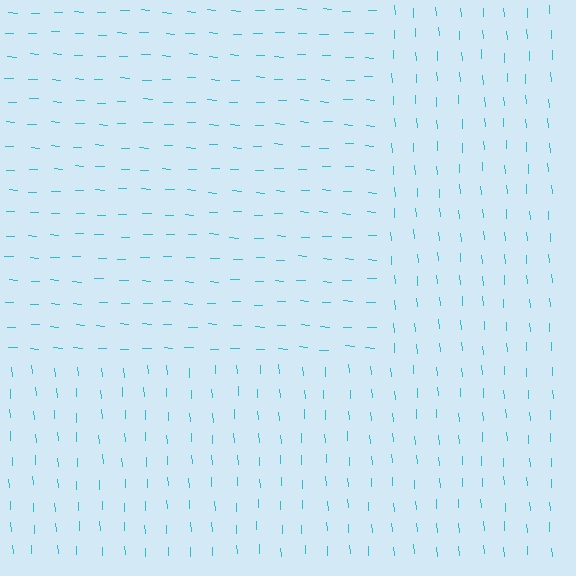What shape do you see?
I see a rectangle.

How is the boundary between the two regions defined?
The boundary is defined purely by a change in line orientation (approximately 84 degrees difference). All lines are the same color and thickness.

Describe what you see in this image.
The image is filled with small cyan line segments. A rectangle region in the image has lines oriented differently from the surrounding lines, creating a visible texture boundary.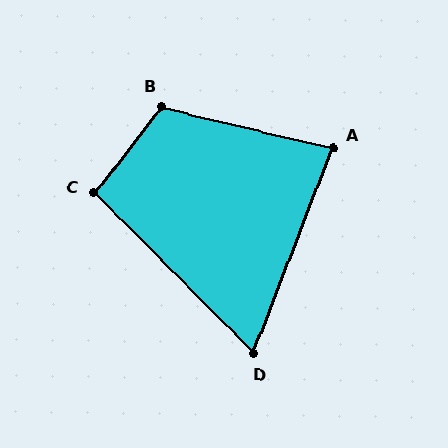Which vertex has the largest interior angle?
B, at approximately 114 degrees.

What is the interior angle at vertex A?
Approximately 82 degrees (acute).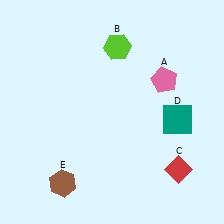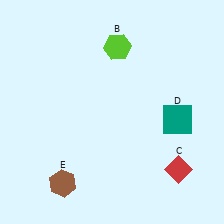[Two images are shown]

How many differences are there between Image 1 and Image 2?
There is 1 difference between the two images.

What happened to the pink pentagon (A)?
The pink pentagon (A) was removed in Image 2. It was in the top-right area of Image 1.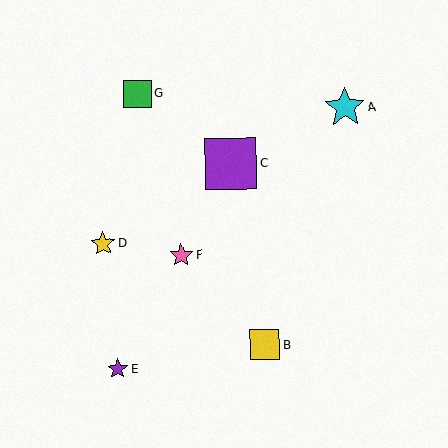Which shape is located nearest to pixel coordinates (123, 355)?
The purple star (labeled E) at (118, 369) is nearest to that location.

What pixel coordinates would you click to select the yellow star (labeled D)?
Click at (103, 244) to select the yellow star D.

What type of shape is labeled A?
Shape A is a cyan star.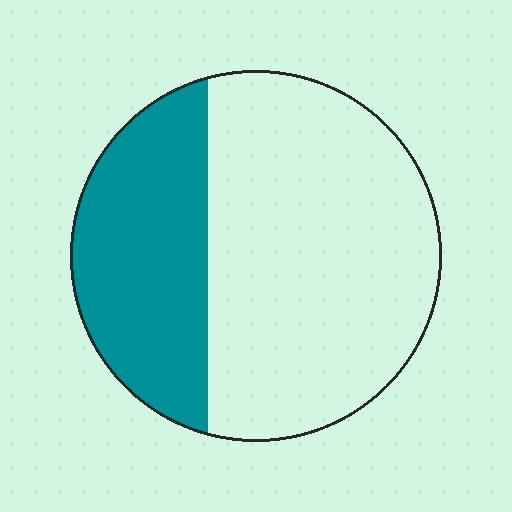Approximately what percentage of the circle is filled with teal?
Approximately 35%.